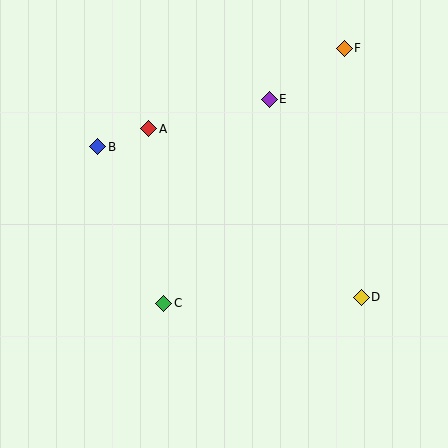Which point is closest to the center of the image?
Point C at (164, 303) is closest to the center.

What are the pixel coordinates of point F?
Point F is at (344, 48).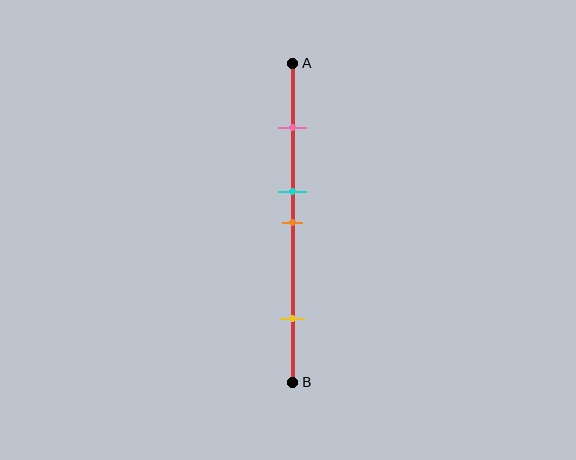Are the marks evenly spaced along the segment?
No, the marks are not evenly spaced.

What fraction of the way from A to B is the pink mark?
The pink mark is approximately 20% (0.2) of the way from A to B.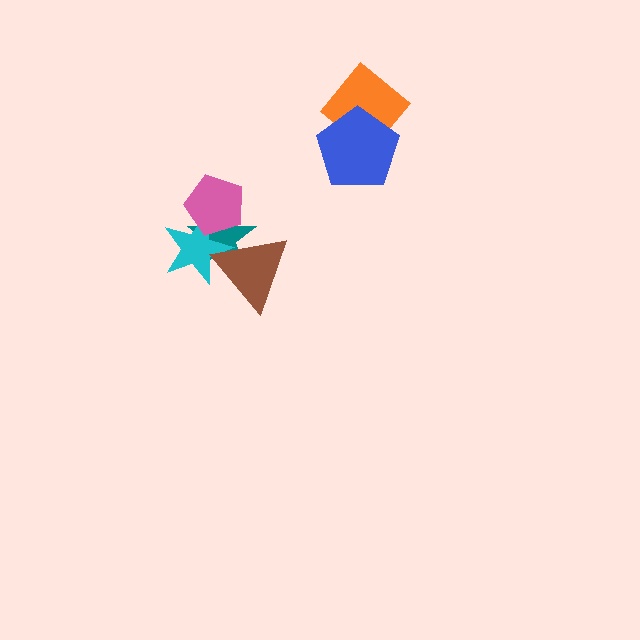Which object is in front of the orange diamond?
The blue pentagon is in front of the orange diamond.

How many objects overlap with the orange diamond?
1 object overlaps with the orange diamond.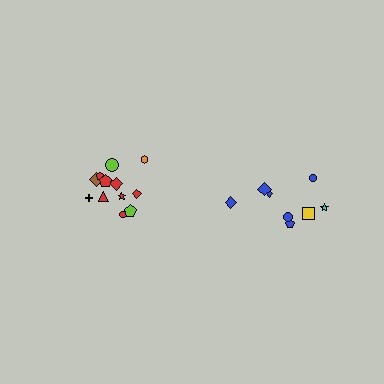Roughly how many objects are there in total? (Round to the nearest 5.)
Roughly 20 objects in total.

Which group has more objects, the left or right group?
The left group.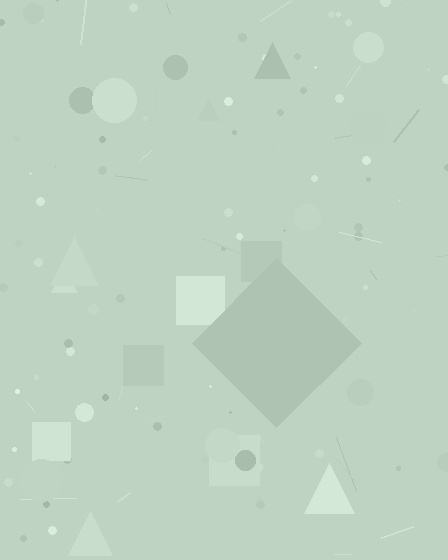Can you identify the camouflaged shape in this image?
The camouflaged shape is a diamond.